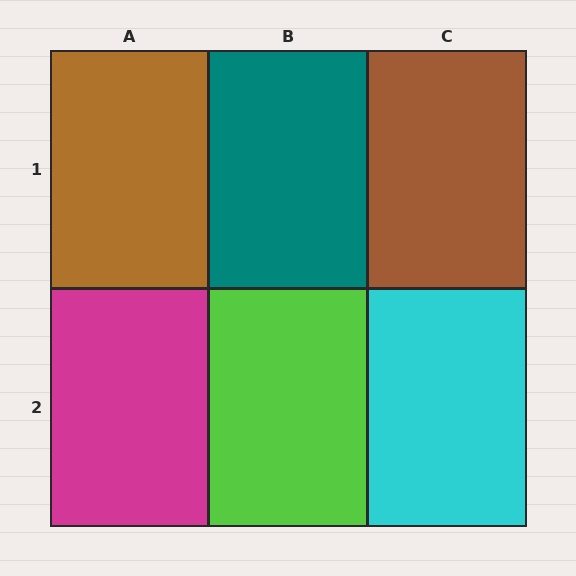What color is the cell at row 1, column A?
Brown.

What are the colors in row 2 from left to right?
Magenta, lime, cyan.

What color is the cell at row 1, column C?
Brown.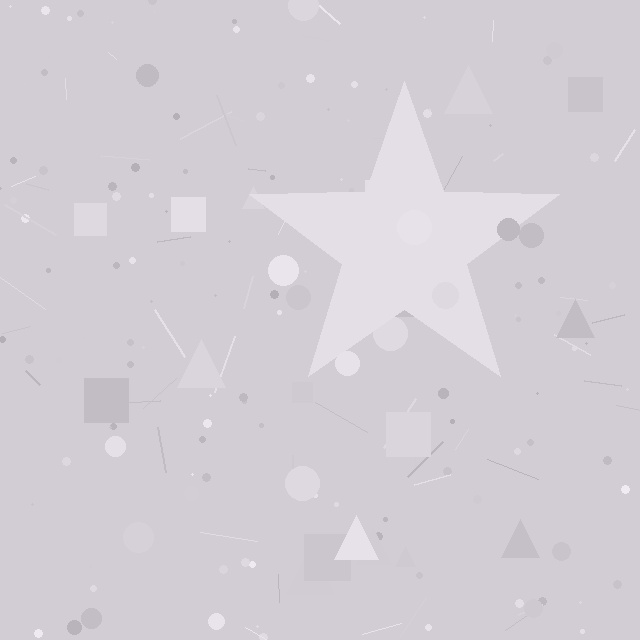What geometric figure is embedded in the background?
A star is embedded in the background.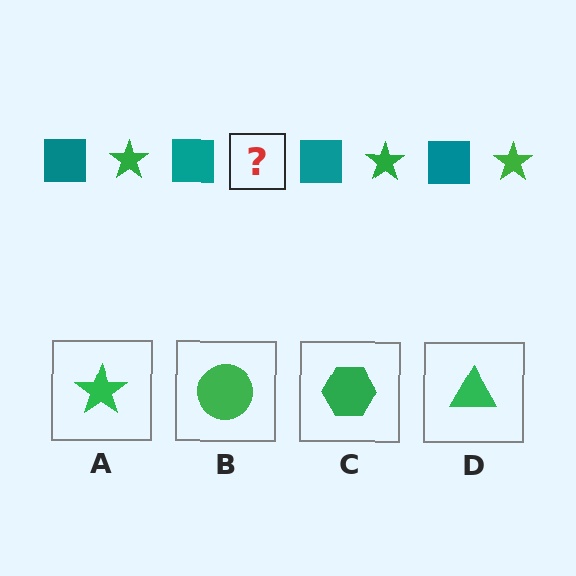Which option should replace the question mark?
Option A.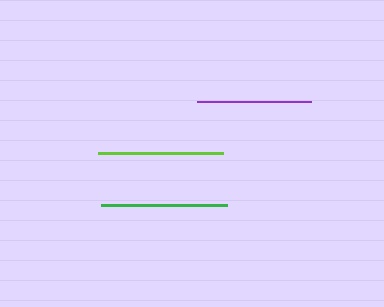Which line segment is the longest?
The green line is the longest at approximately 126 pixels.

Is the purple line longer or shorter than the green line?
The green line is longer than the purple line.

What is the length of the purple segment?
The purple segment is approximately 114 pixels long.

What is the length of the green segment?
The green segment is approximately 126 pixels long.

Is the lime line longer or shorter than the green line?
The green line is longer than the lime line.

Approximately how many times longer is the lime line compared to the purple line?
The lime line is approximately 1.1 times the length of the purple line.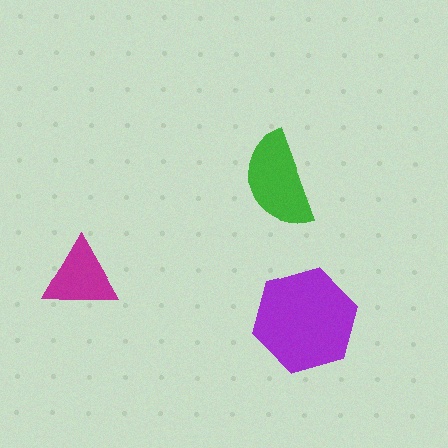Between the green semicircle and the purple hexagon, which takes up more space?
The purple hexagon.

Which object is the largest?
The purple hexagon.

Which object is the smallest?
The magenta triangle.